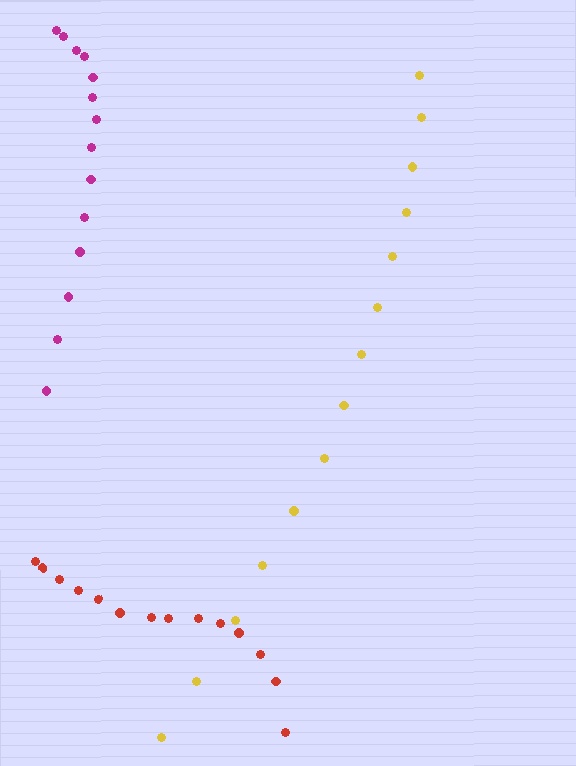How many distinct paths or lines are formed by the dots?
There are 3 distinct paths.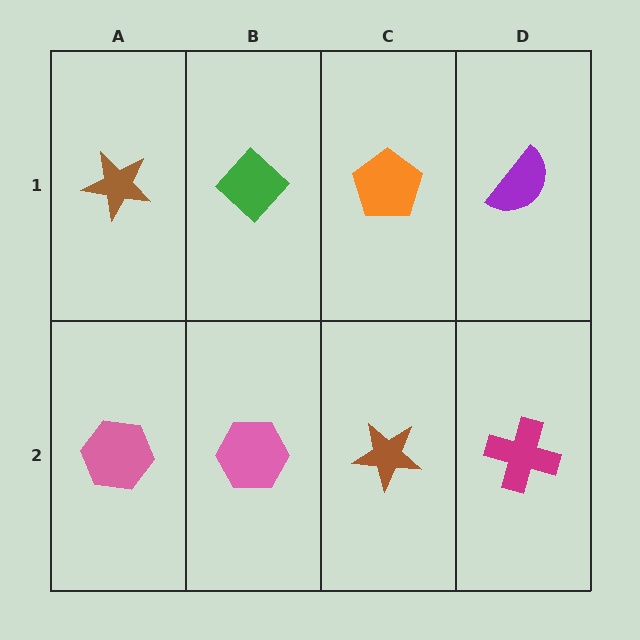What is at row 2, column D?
A magenta cross.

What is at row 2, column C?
A brown star.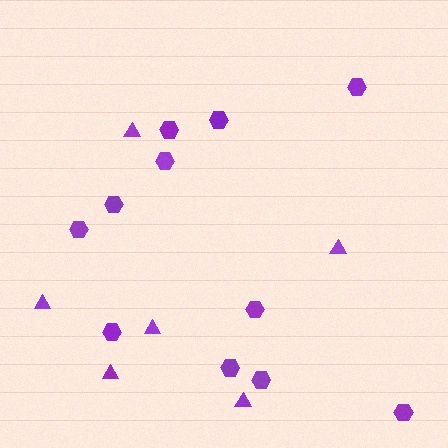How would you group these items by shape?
There are 2 groups: one group of triangles (6) and one group of hexagons (11).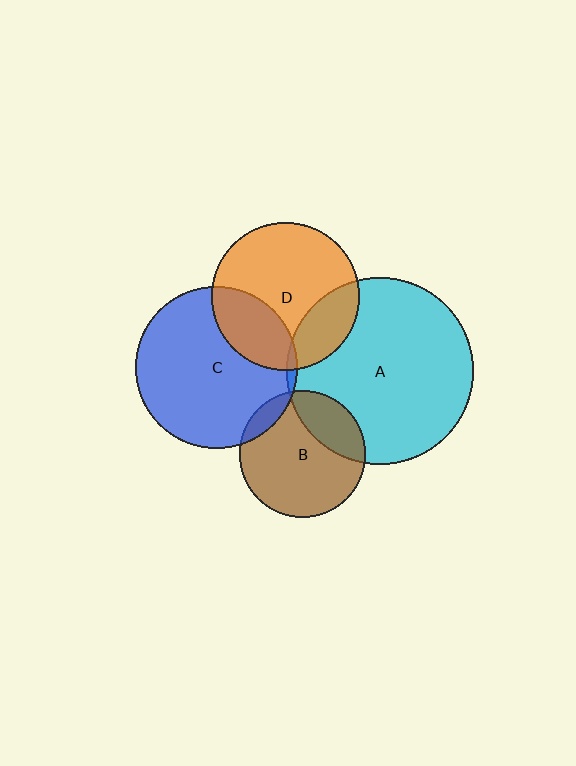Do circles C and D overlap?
Yes.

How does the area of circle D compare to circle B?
Approximately 1.4 times.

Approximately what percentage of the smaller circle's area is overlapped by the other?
Approximately 25%.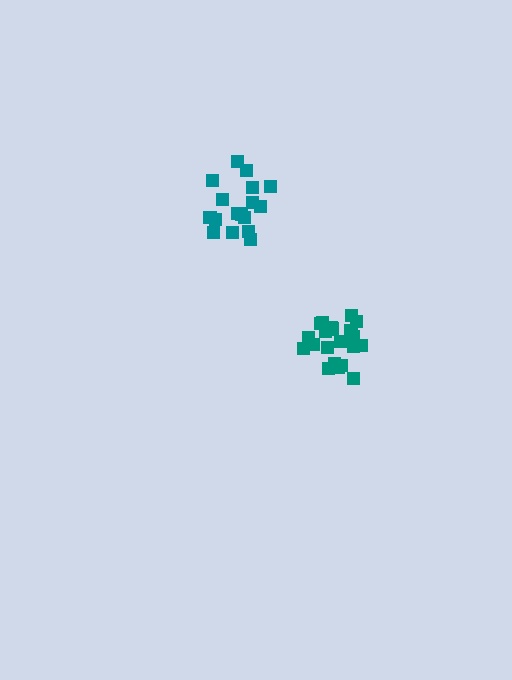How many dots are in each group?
Group 1: 17 dots, Group 2: 21 dots (38 total).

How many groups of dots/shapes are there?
There are 2 groups.